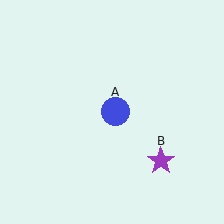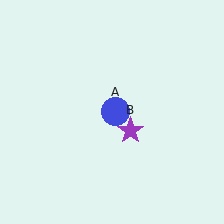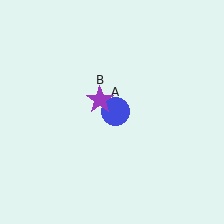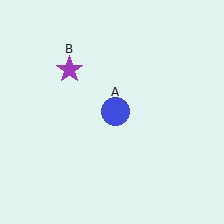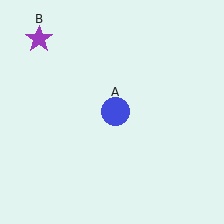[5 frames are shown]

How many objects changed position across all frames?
1 object changed position: purple star (object B).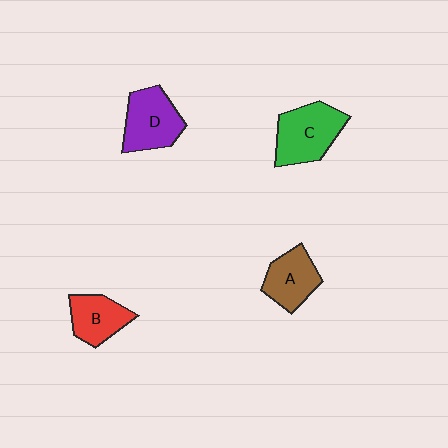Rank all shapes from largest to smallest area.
From largest to smallest: C (green), D (purple), A (brown), B (red).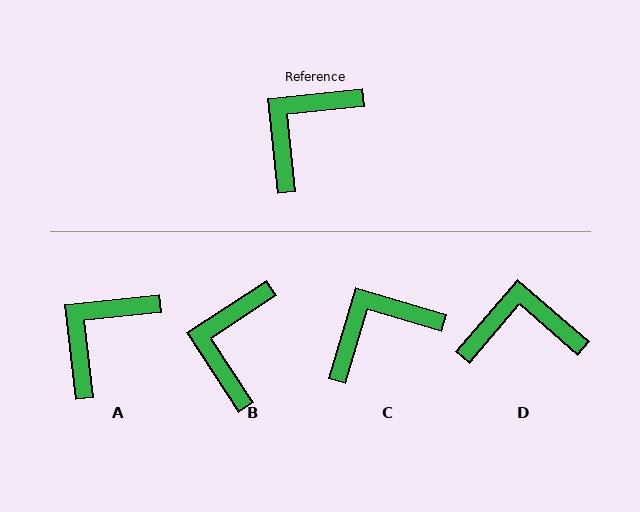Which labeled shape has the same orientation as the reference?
A.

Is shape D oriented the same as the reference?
No, it is off by about 47 degrees.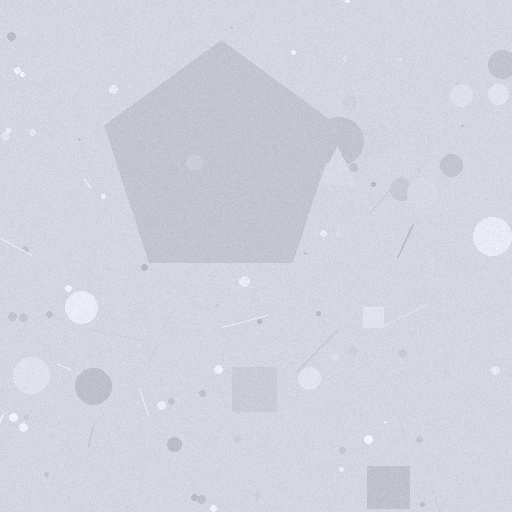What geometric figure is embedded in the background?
A pentagon is embedded in the background.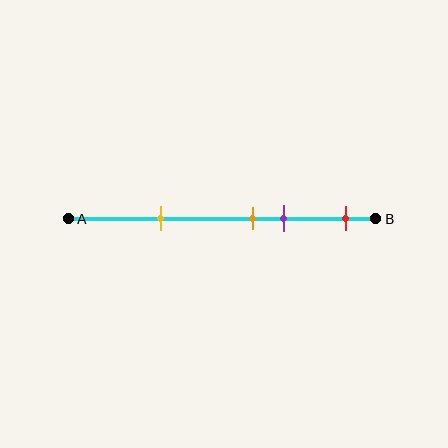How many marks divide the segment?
There are 4 marks dividing the segment.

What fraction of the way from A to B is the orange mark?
The orange mark is approximately 60% (0.6) of the way from A to B.